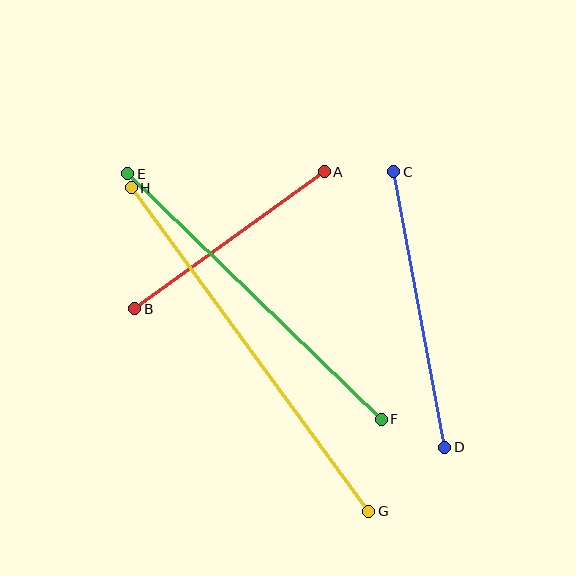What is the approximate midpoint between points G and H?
The midpoint is at approximately (250, 349) pixels.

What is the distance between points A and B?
The distance is approximately 233 pixels.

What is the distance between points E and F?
The distance is approximately 353 pixels.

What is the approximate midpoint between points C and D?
The midpoint is at approximately (419, 310) pixels.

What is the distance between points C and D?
The distance is approximately 280 pixels.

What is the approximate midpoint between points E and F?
The midpoint is at approximately (255, 296) pixels.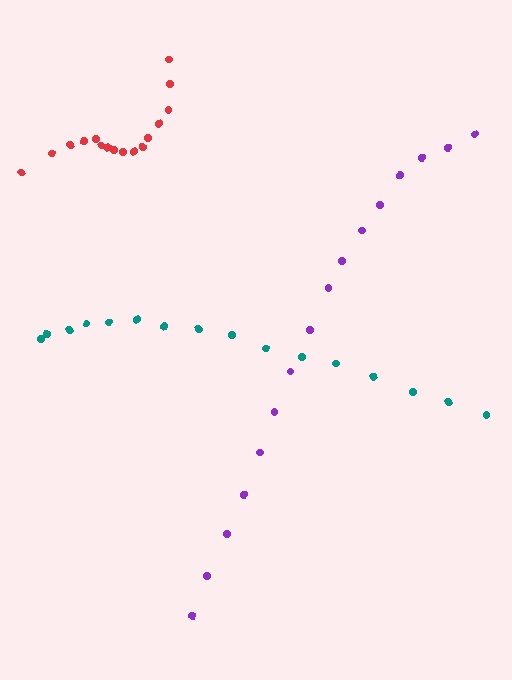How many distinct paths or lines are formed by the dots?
There are 3 distinct paths.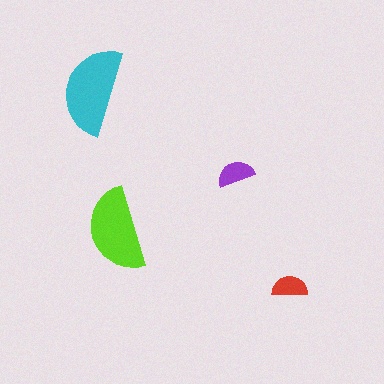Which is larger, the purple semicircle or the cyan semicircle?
The cyan one.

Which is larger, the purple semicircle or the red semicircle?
The purple one.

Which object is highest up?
The cyan semicircle is topmost.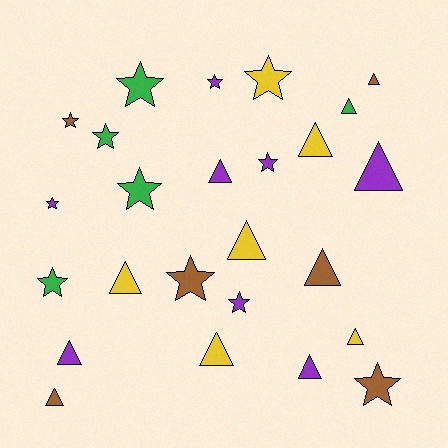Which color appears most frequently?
Purple, with 8 objects.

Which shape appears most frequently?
Triangle, with 13 objects.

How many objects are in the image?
There are 25 objects.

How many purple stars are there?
There are 4 purple stars.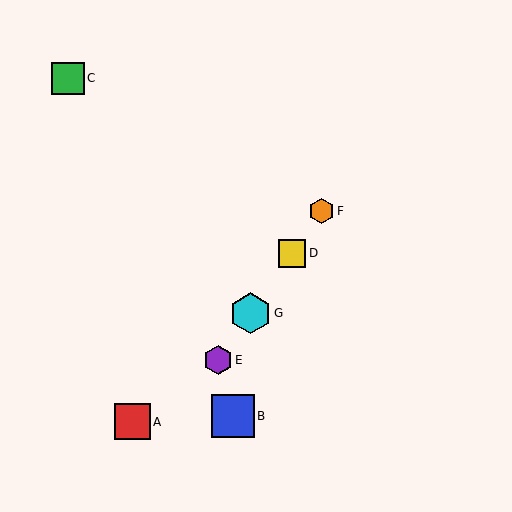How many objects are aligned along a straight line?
4 objects (D, E, F, G) are aligned along a straight line.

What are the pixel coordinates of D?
Object D is at (292, 253).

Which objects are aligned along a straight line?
Objects D, E, F, G are aligned along a straight line.